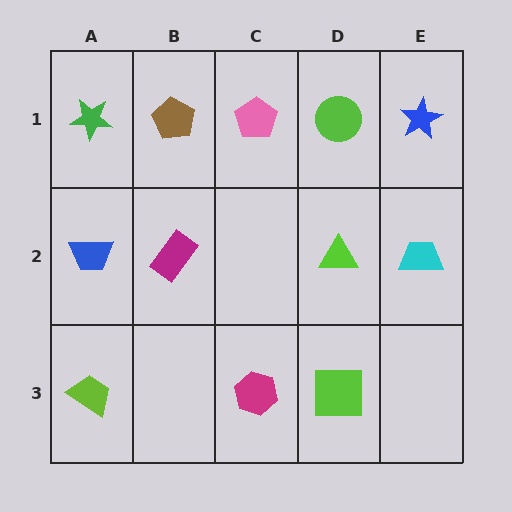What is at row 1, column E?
A blue star.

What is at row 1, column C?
A pink pentagon.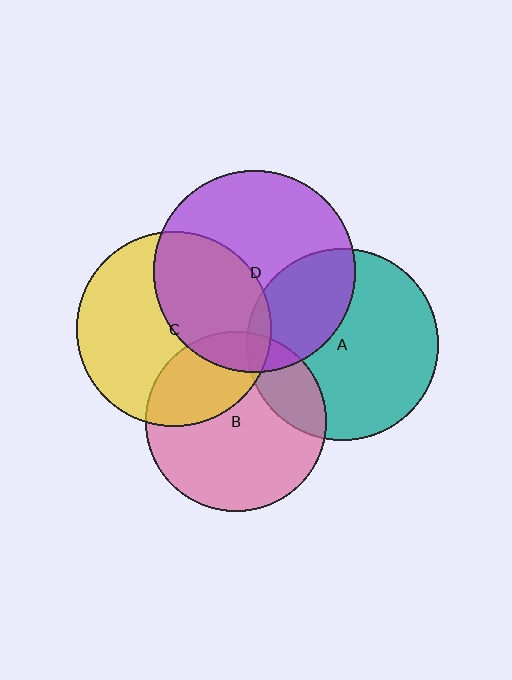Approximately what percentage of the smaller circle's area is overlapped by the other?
Approximately 40%.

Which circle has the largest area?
Circle D (purple).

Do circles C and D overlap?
Yes.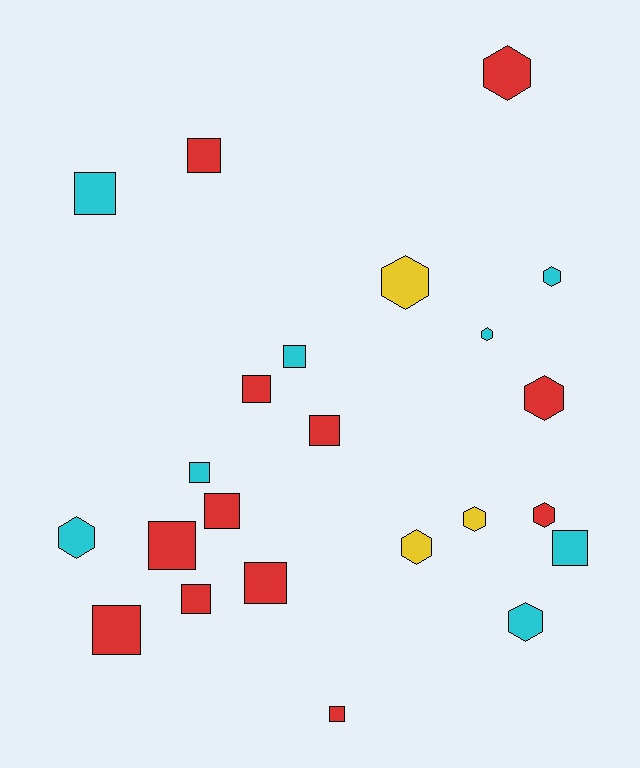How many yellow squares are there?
There are no yellow squares.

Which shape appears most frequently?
Square, with 13 objects.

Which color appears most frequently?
Red, with 12 objects.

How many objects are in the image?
There are 23 objects.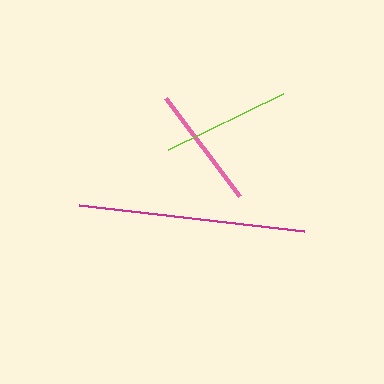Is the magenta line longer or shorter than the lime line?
The magenta line is longer than the lime line.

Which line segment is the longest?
The magenta line is the longest at approximately 226 pixels.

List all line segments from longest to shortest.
From longest to shortest: magenta, lime, pink.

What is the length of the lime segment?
The lime segment is approximately 128 pixels long.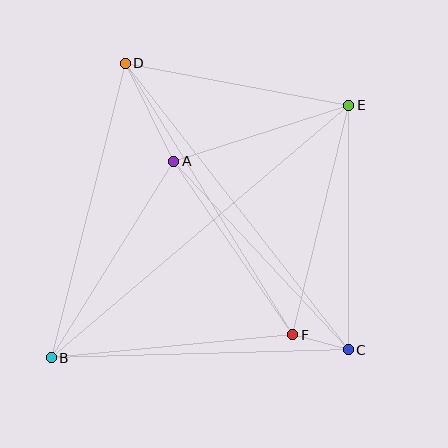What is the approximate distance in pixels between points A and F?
The distance between A and F is approximately 210 pixels.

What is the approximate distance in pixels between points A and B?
The distance between A and B is approximately 232 pixels.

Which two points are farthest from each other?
Points B and E are farthest from each other.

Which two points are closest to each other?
Points C and F are closest to each other.